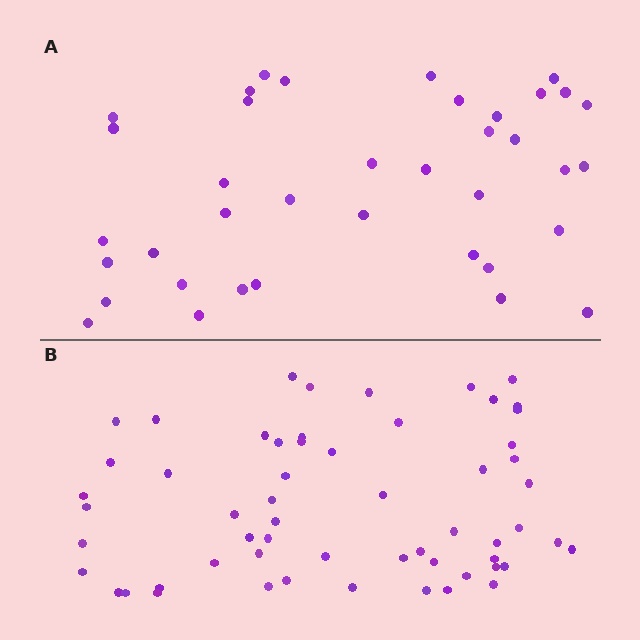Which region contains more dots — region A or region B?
Region B (the bottom region) has more dots.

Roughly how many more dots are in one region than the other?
Region B has approximately 20 more dots than region A.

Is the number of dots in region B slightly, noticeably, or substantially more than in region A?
Region B has substantially more. The ratio is roughly 1.5 to 1.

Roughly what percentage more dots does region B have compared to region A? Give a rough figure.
About 55% more.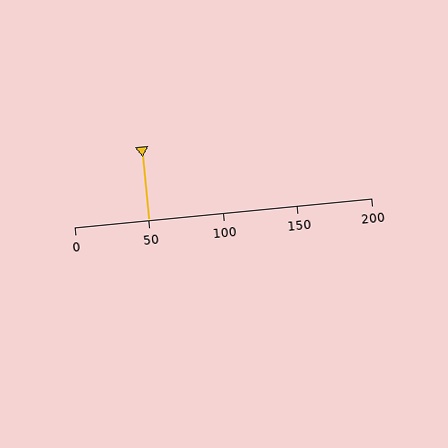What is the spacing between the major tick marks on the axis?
The major ticks are spaced 50 apart.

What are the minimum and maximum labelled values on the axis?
The axis runs from 0 to 200.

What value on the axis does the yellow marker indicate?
The marker indicates approximately 50.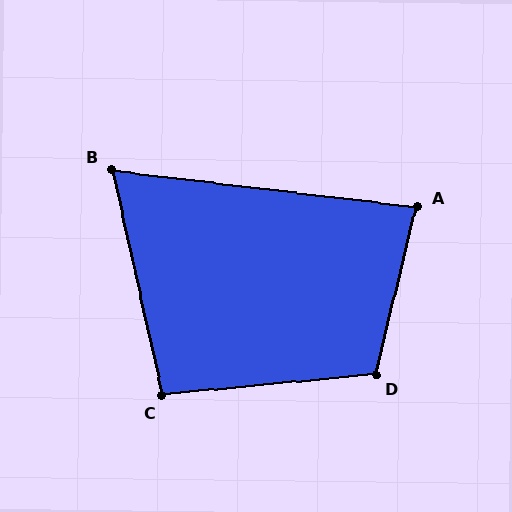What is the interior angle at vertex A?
Approximately 83 degrees (acute).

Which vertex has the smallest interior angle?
B, at approximately 71 degrees.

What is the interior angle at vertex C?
Approximately 97 degrees (obtuse).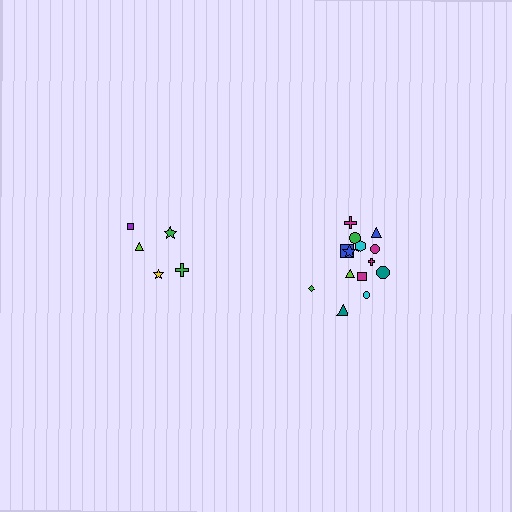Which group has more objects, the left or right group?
The right group.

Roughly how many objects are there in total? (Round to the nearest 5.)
Roughly 20 objects in total.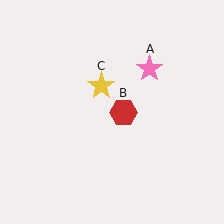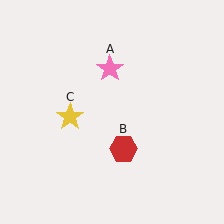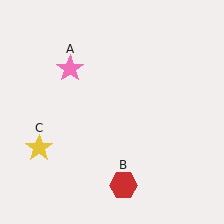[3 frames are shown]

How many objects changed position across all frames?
3 objects changed position: pink star (object A), red hexagon (object B), yellow star (object C).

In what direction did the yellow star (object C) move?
The yellow star (object C) moved down and to the left.